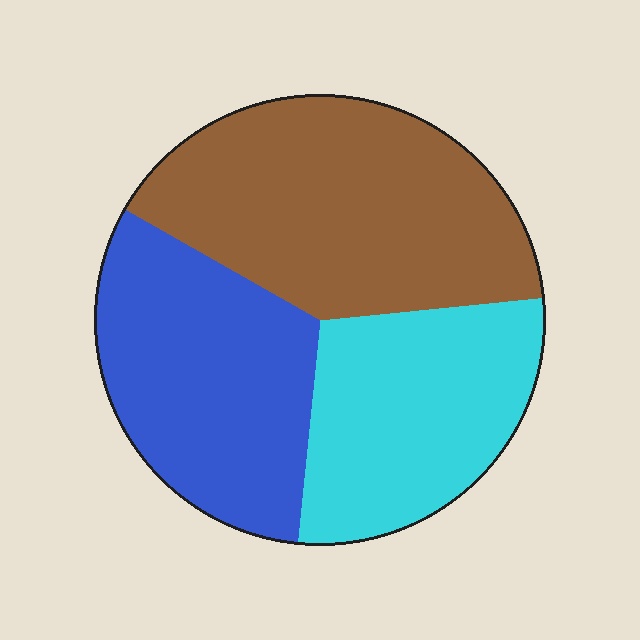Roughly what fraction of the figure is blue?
Blue covers roughly 30% of the figure.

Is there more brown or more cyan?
Brown.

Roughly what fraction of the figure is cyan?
Cyan covers 28% of the figure.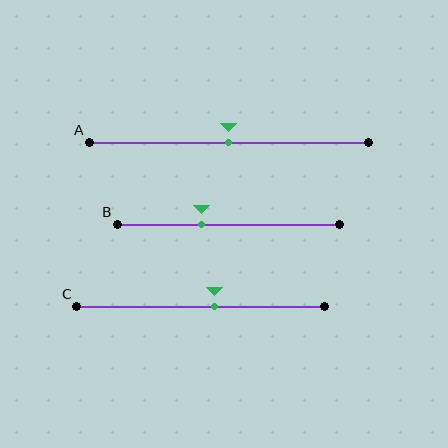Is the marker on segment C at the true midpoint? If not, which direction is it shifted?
No, the marker on segment C is shifted to the right by about 6% of the segment length.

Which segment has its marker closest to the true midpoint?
Segment A has its marker closest to the true midpoint.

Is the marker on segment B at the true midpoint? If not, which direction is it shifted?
No, the marker on segment B is shifted to the left by about 12% of the segment length.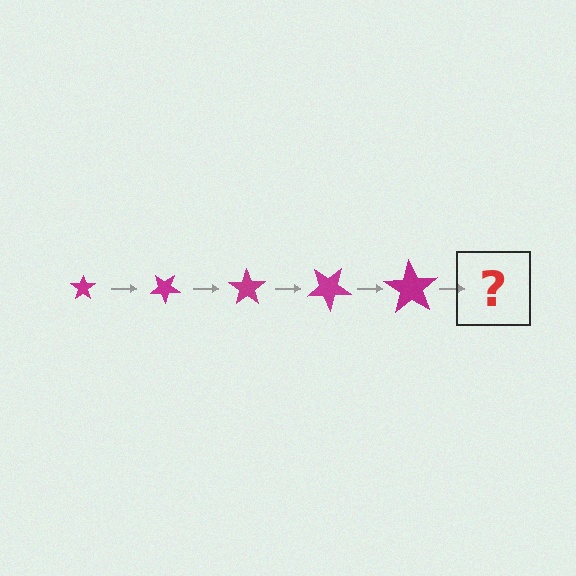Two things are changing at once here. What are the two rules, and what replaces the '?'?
The two rules are that the star grows larger each step and it rotates 35 degrees each step. The '?' should be a star, larger than the previous one and rotated 175 degrees from the start.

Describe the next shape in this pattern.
It should be a star, larger than the previous one and rotated 175 degrees from the start.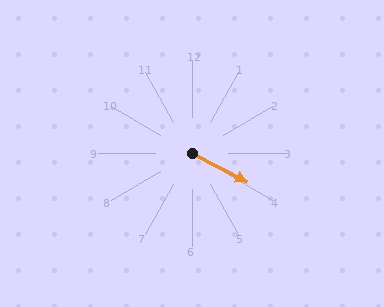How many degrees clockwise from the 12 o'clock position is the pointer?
Approximately 117 degrees.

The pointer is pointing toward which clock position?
Roughly 4 o'clock.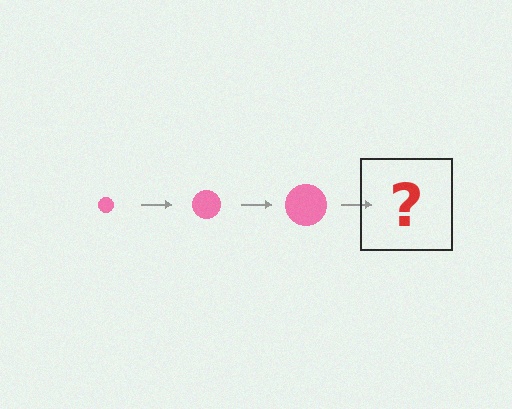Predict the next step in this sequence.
The next step is a pink circle, larger than the previous one.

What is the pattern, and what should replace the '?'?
The pattern is that the circle gets progressively larger each step. The '?' should be a pink circle, larger than the previous one.